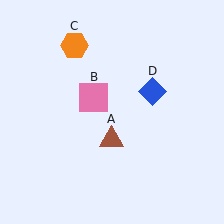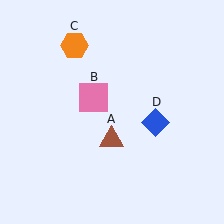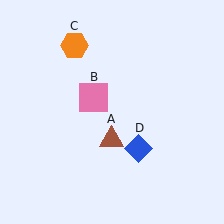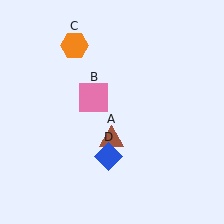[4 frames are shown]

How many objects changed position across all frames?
1 object changed position: blue diamond (object D).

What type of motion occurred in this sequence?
The blue diamond (object D) rotated clockwise around the center of the scene.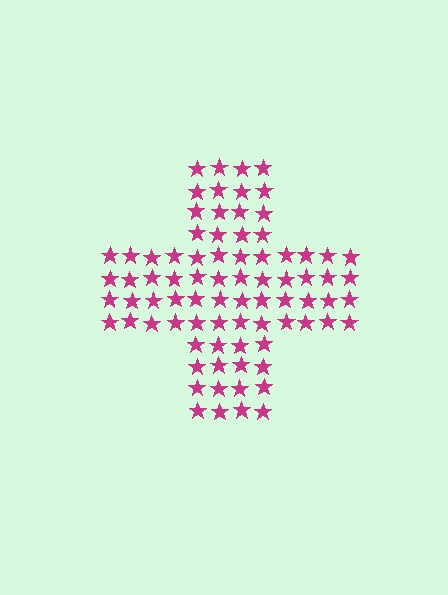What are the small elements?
The small elements are stars.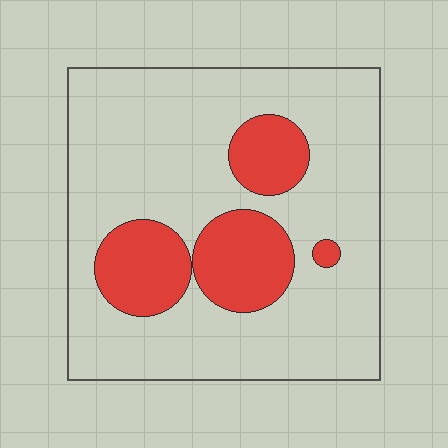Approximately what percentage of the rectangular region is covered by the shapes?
Approximately 20%.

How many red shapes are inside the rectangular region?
4.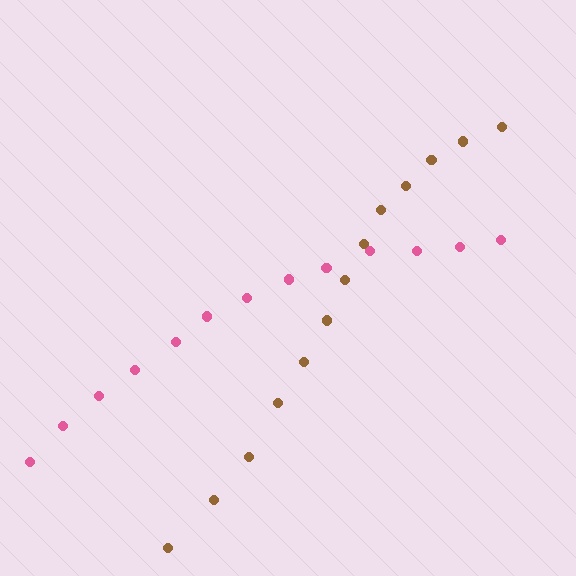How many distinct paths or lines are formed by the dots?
There are 2 distinct paths.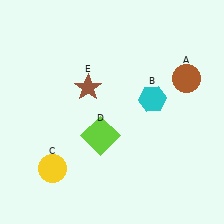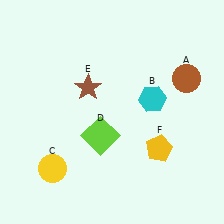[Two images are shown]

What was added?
A yellow pentagon (F) was added in Image 2.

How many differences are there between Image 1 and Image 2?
There is 1 difference between the two images.